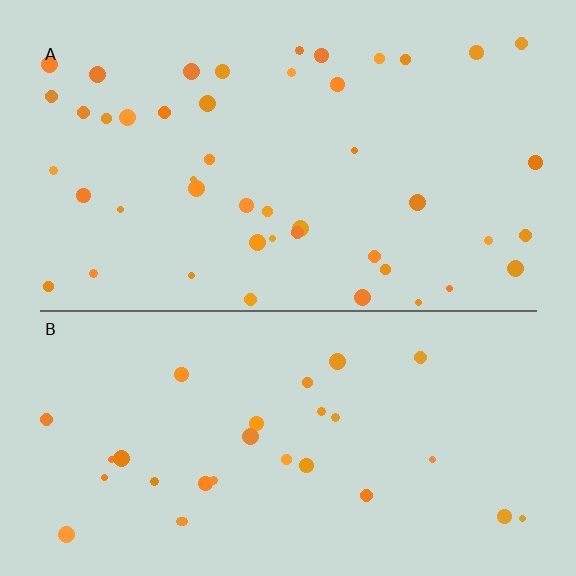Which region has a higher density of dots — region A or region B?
A (the top).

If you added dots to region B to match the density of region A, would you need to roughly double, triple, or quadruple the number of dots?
Approximately double.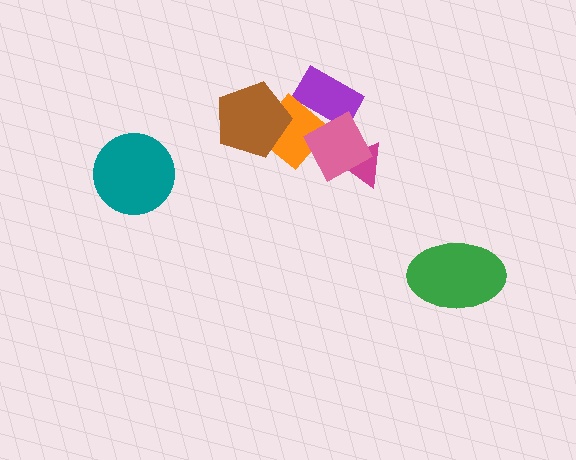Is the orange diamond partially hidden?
Yes, it is partially covered by another shape.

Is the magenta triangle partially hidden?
Yes, it is partially covered by another shape.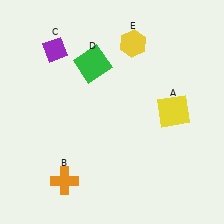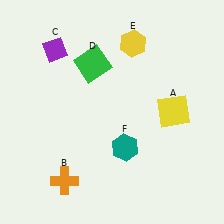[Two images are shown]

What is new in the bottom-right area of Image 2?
A teal hexagon (F) was added in the bottom-right area of Image 2.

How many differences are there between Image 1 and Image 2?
There is 1 difference between the two images.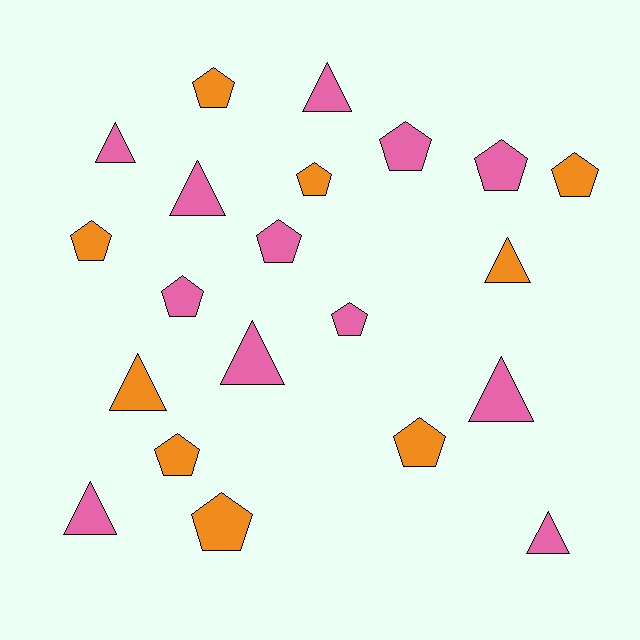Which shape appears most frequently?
Pentagon, with 12 objects.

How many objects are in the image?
There are 21 objects.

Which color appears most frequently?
Pink, with 12 objects.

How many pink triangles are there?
There are 7 pink triangles.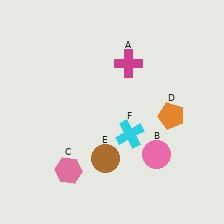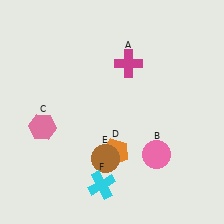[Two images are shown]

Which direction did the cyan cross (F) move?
The cyan cross (F) moved down.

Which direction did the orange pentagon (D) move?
The orange pentagon (D) moved left.